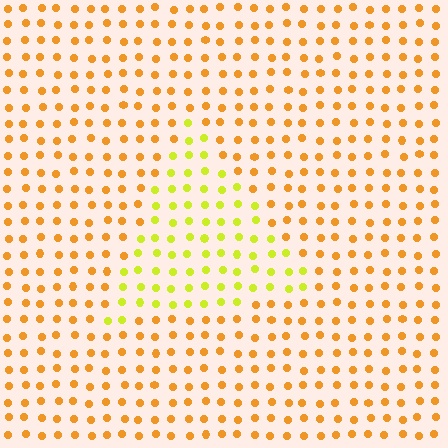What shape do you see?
I see a triangle.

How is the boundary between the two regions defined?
The boundary is defined purely by a slight shift in hue (about 37 degrees). Spacing, size, and orientation are identical on both sides.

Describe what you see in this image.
The image is filled with small orange elements in a uniform arrangement. A triangle-shaped region is visible where the elements are tinted to a slightly different hue, forming a subtle color boundary.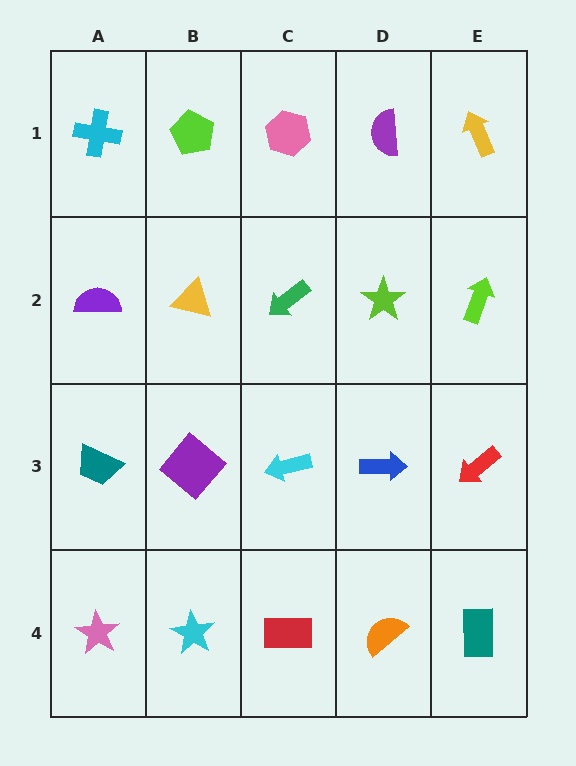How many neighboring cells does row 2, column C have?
4.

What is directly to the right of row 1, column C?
A purple semicircle.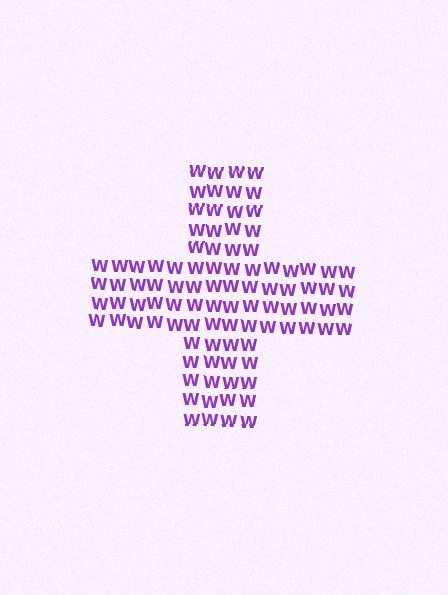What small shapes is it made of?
It is made of small letter W's.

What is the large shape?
The large shape is a cross.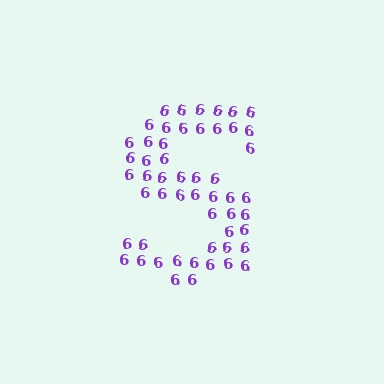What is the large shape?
The large shape is the letter S.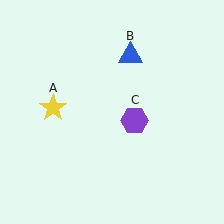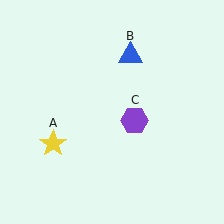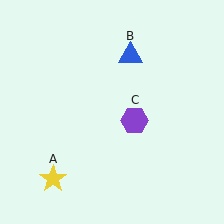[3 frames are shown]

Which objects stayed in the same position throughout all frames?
Blue triangle (object B) and purple hexagon (object C) remained stationary.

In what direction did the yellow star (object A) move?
The yellow star (object A) moved down.